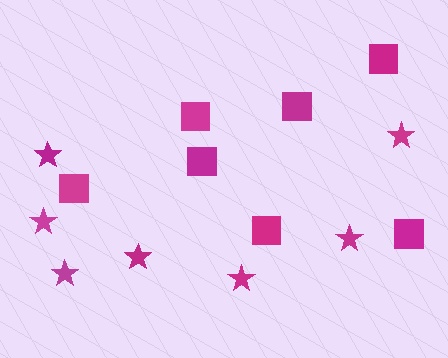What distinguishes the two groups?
There are 2 groups: one group of stars (7) and one group of squares (7).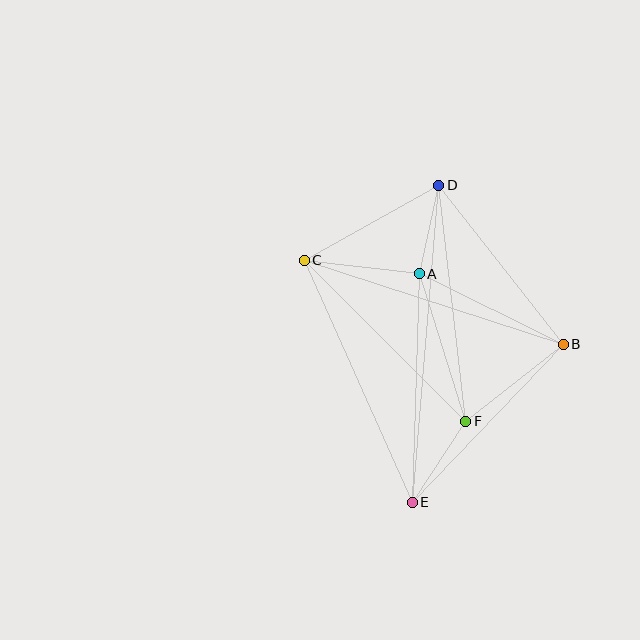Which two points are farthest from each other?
Points D and E are farthest from each other.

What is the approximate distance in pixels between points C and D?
The distance between C and D is approximately 154 pixels.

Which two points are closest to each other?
Points A and D are closest to each other.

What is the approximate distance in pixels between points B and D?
The distance between B and D is approximately 202 pixels.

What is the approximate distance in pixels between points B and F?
The distance between B and F is approximately 124 pixels.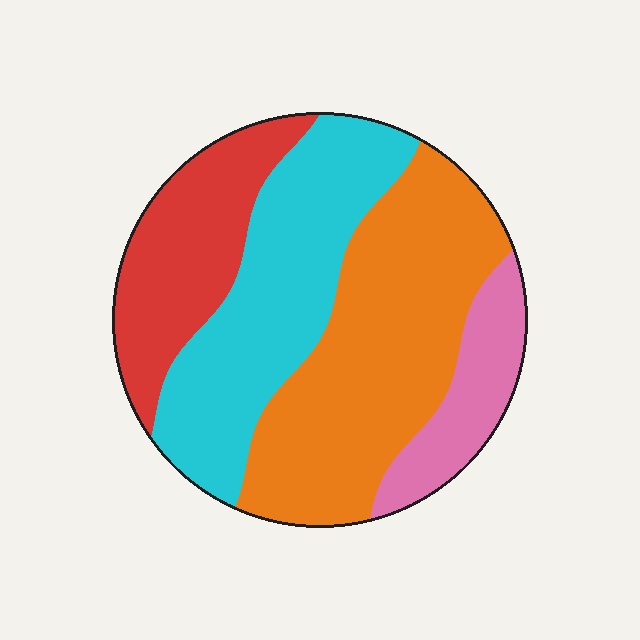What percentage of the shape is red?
Red covers roughly 20% of the shape.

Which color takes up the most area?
Orange, at roughly 40%.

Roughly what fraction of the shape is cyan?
Cyan covers roughly 30% of the shape.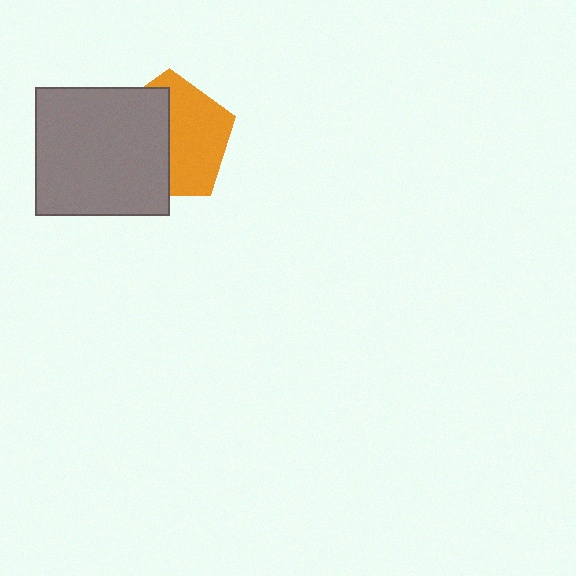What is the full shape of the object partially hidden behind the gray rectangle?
The partially hidden object is an orange pentagon.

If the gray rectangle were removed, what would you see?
You would see the complete orange pentagon.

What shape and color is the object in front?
The object in front is a gray rectangle.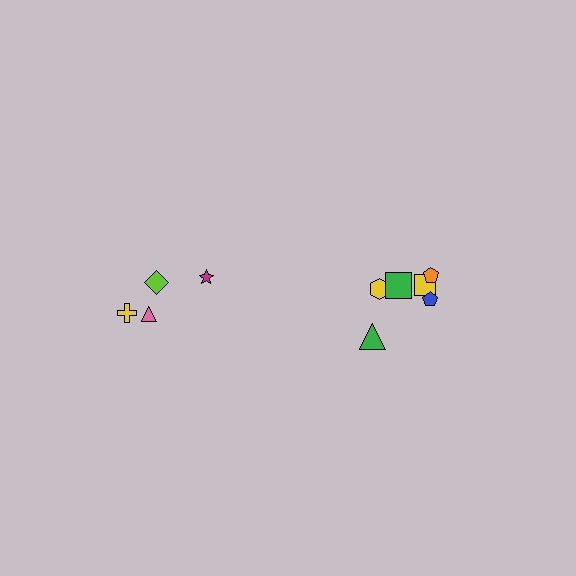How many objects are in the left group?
There are 4 objects.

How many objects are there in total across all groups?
There are 10 objects.